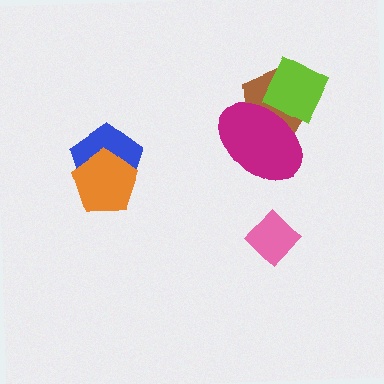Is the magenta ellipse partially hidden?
Yes, it is partially covered by another shape.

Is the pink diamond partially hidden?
No, no other shape covers it.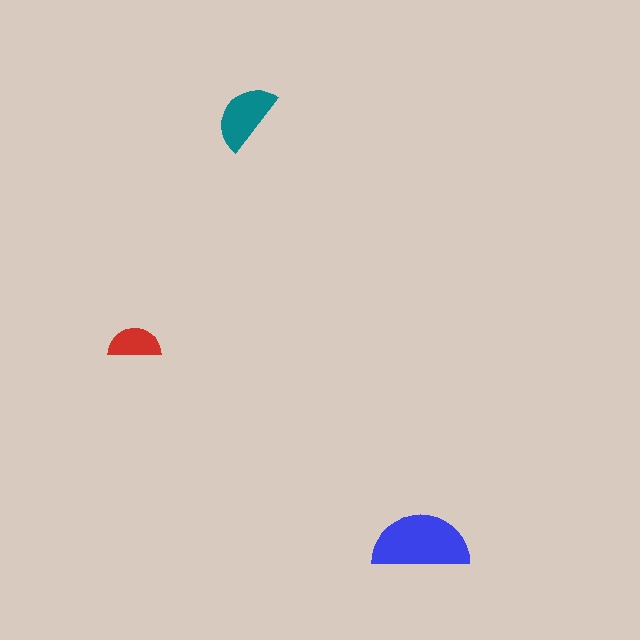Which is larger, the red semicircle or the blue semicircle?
The blue one.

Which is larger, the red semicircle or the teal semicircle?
The teal one.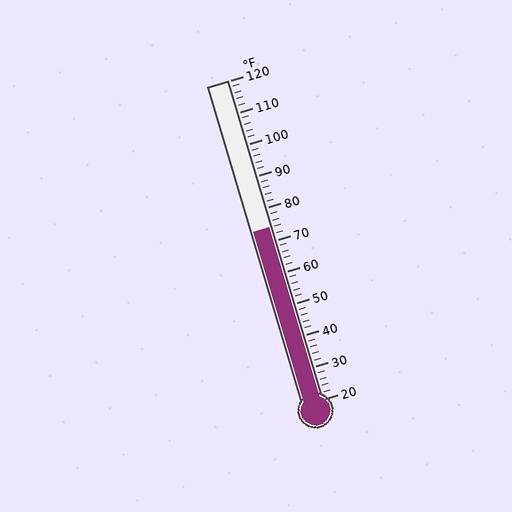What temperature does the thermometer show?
The thermometer shows approximately 74°F.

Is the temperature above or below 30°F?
The temperature is above 30°F.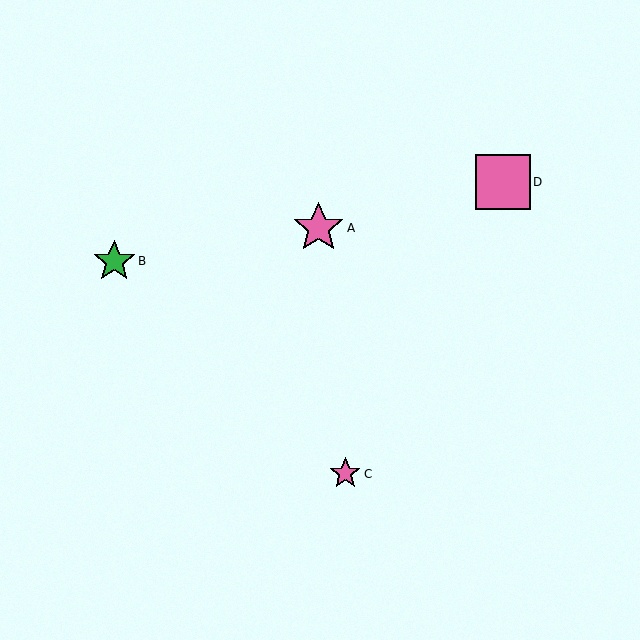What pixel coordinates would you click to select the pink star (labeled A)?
Click at (318, 228) to select the pink star A.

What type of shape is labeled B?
Shape B is a green star.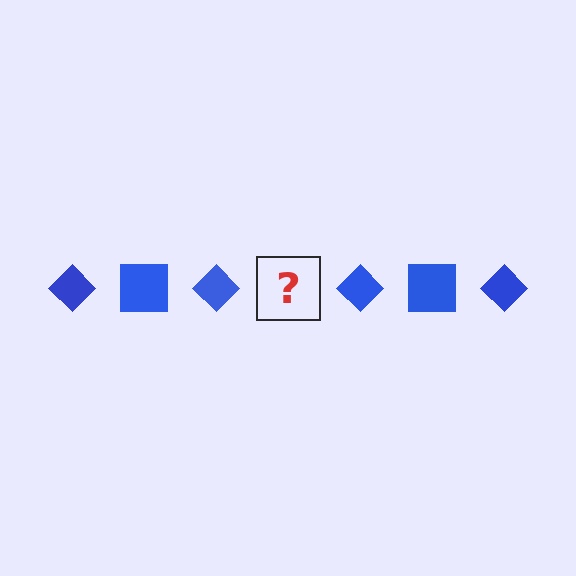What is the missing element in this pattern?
The missing element is a blue square.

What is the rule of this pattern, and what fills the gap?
The rule is that the pattern cycles through diamond, square shapes in blue. The gap should be filled with a blue square.